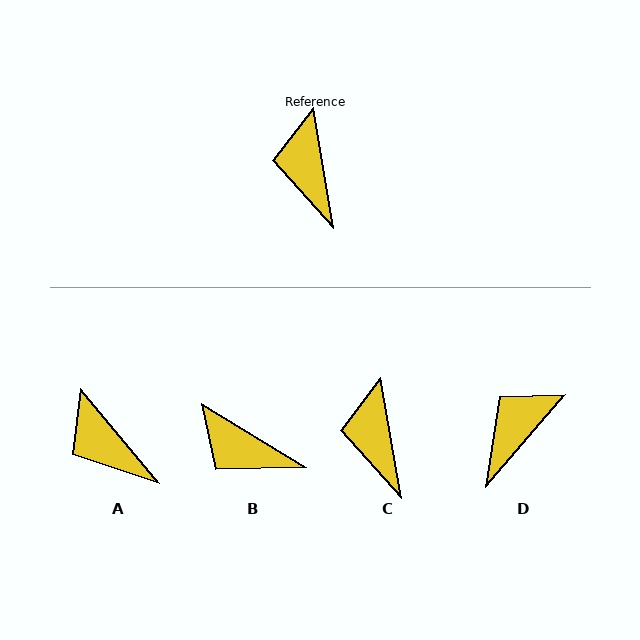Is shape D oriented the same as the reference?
No, it is off by about 51 degrees.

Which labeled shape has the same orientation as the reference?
C.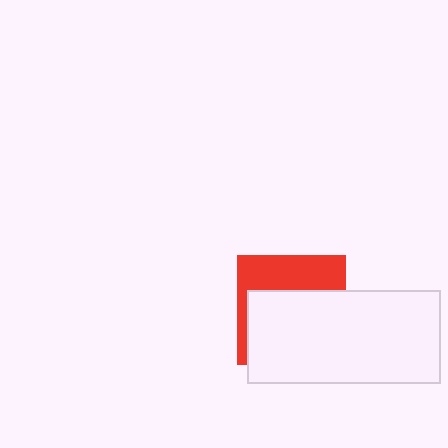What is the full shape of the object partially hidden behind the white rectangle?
The partially hidden object is a red square.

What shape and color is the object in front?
The object in front is a white rectangle.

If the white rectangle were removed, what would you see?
You would see the complete red square.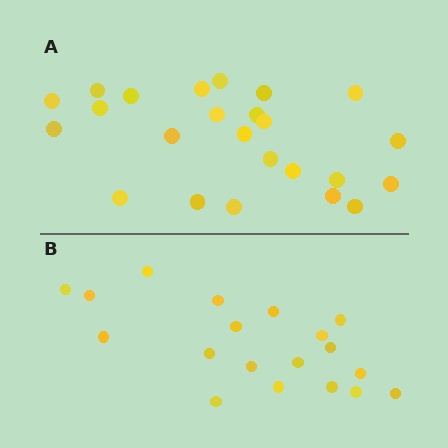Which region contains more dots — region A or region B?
Region A (the top region) has more dots.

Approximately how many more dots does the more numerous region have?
Region A has about 5 more dots than region B.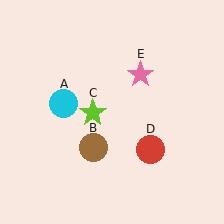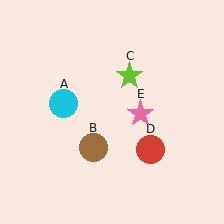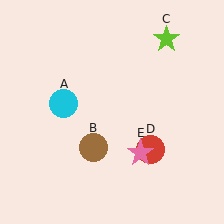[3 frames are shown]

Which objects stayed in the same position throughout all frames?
Cyan circle (object A) and brown circle (object B) and red circle (object D) remained stationary.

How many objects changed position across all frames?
2 objects changed position: lime star (object C), pink star (object E).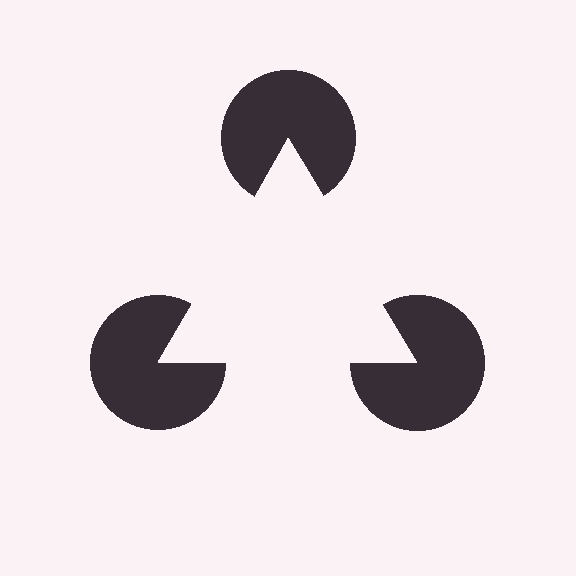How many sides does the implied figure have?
3 sides.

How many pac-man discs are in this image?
There are 3 — one at each vertex of the illusory triangle.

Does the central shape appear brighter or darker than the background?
It typically appears slightly brighter than the background, even though no actual brightness change is drawn.